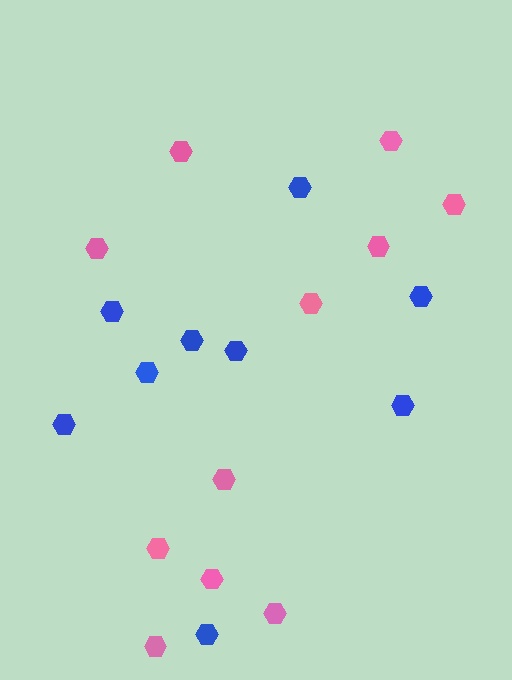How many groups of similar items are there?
There are 2 groups: one group of pink hexagons (11) and one group of blue hexagons (9).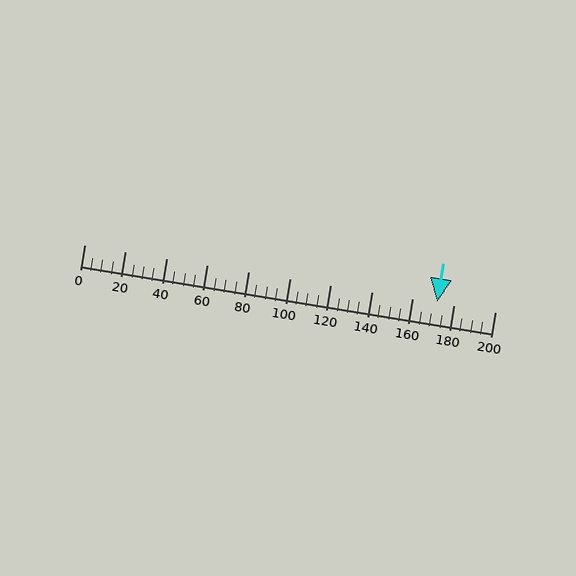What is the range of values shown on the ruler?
The ruler shows values from 0 to 200.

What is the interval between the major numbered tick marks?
The major tick marks are spaced 20 units apart.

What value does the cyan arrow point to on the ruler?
The cyan arrow points to approximately 172.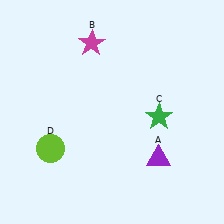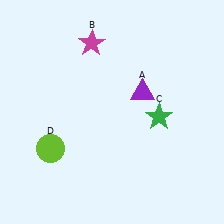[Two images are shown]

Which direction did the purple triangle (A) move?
The purple triangle (A) moved up.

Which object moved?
The purple triangle (A) moved up.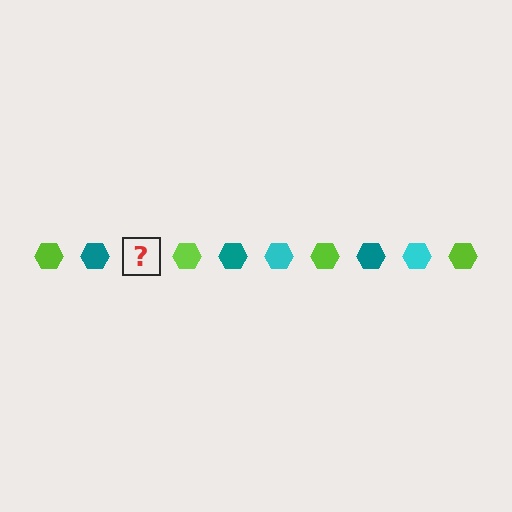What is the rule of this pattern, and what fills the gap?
The rule is that the pattern cycles through lime, teal, cyan hexagons. The gap should be filled with a cyan hexagon.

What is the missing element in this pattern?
The missing element is a cyan hexagon.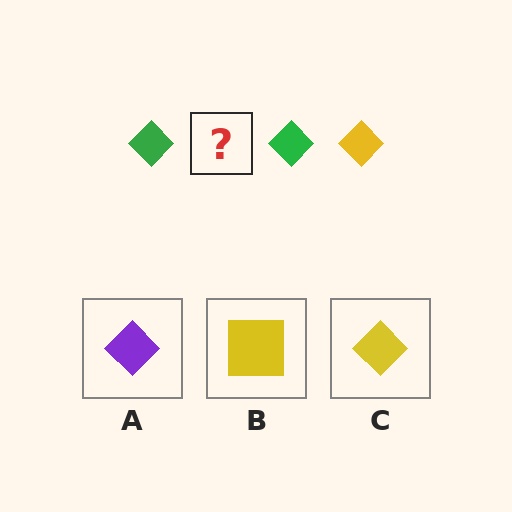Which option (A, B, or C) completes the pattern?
C.